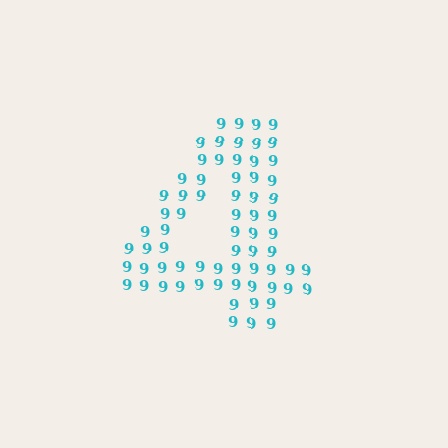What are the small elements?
The small elements are digit 9's.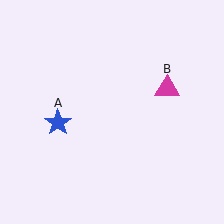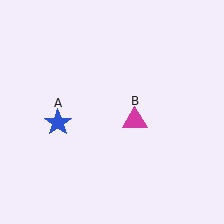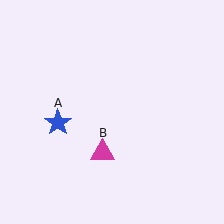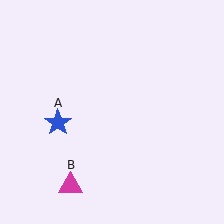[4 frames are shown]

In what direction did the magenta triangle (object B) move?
The magenta triangle (object B) moved down and to the left.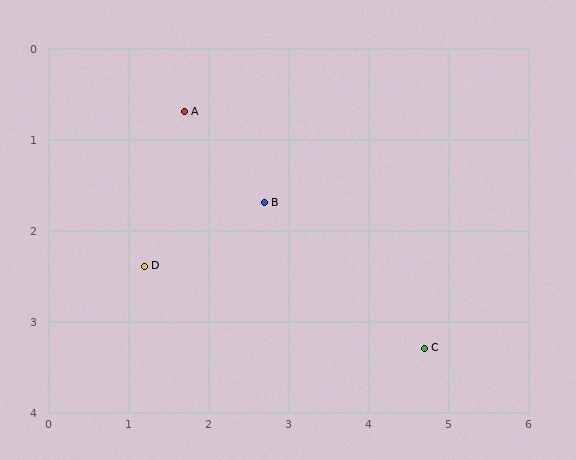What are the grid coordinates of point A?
Point A is at approximately (1.7, 0.7).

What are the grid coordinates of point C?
Point C is at approximately (4.7, 3.3).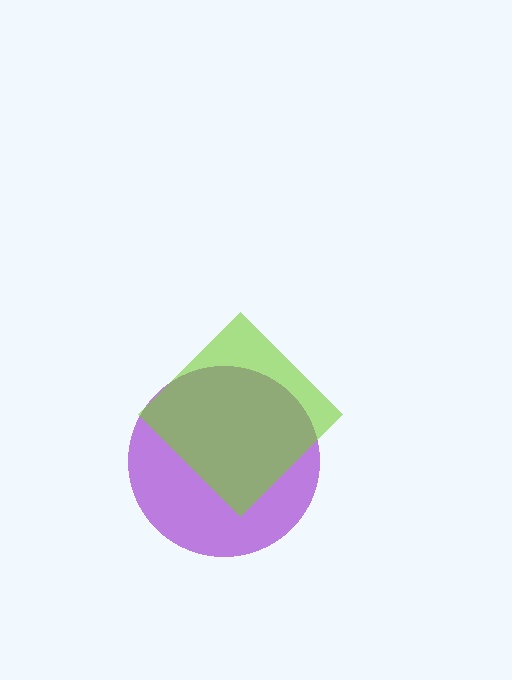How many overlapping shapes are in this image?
There are 2 overlapping shapes in the image.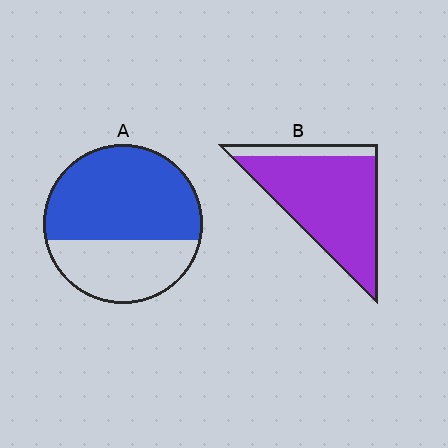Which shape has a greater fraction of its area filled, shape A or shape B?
Shape B.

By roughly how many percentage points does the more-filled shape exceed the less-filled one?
By roughly 25 percentage points (B over A).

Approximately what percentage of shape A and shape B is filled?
A is approximately 65% and B is approximately 85%.